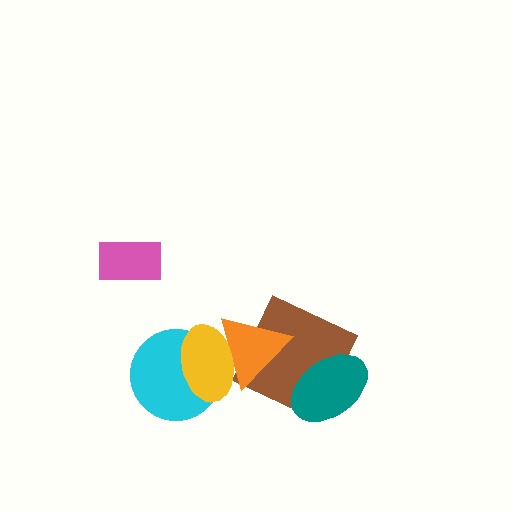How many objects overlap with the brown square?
2 objects overlap with the brown square.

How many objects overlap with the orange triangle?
2 objects overlap with the orange triangle.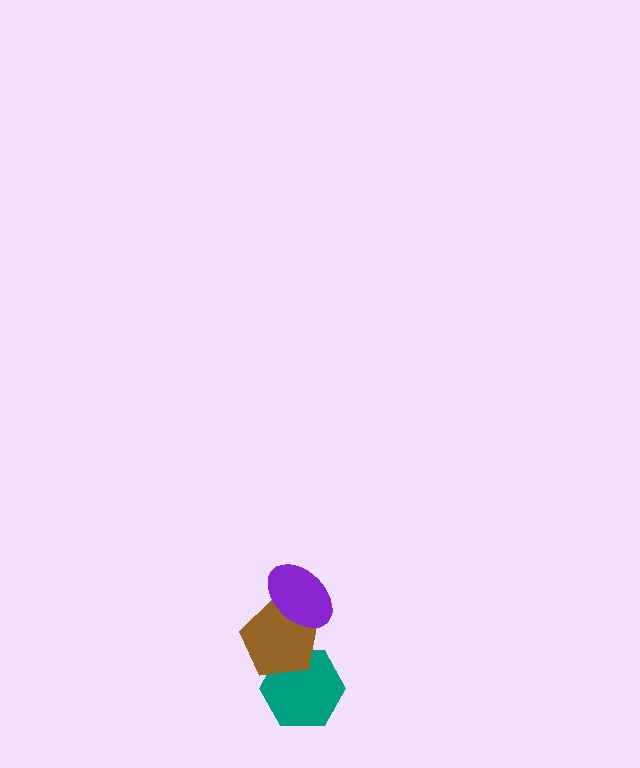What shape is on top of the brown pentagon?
The purple ellipse is on top of the brown pentagon.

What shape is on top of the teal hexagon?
The brown pentagon is on top of the teal hexagon.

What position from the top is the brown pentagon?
The brown pentagon is 2nd from the top.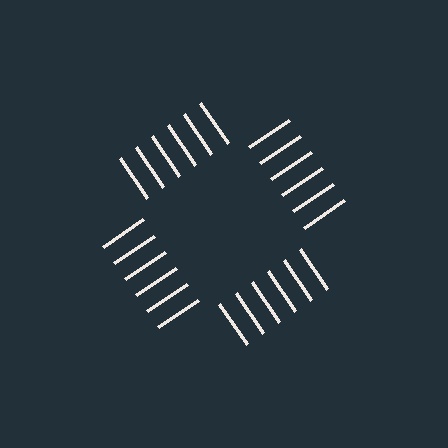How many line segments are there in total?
24 — 6 along each of the 4 edges.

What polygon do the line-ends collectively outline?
An illusory square — the line segments terminate on its edges but no continuous stroke is drawn.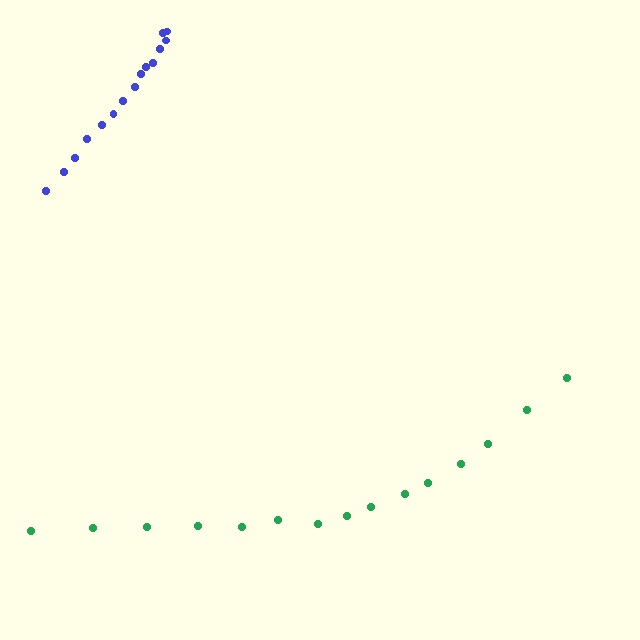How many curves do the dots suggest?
There are 2 distinct paths.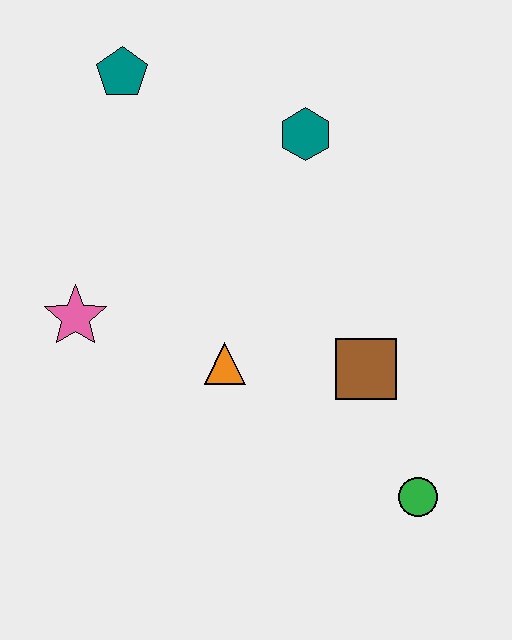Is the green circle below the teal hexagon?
Yes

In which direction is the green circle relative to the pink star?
The green circle is to the right of the pink star.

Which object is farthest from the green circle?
The teal pentagon is farthest from the green circle.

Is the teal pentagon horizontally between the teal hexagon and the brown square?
No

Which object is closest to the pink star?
The orange triangle is closest to the pink star.